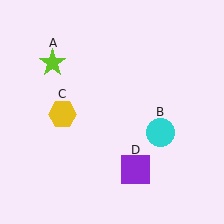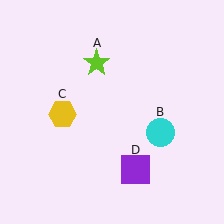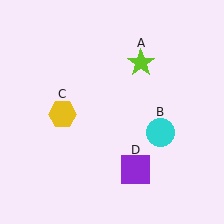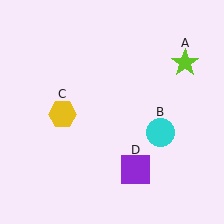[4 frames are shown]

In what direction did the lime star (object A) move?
The lime star (object A) moved right.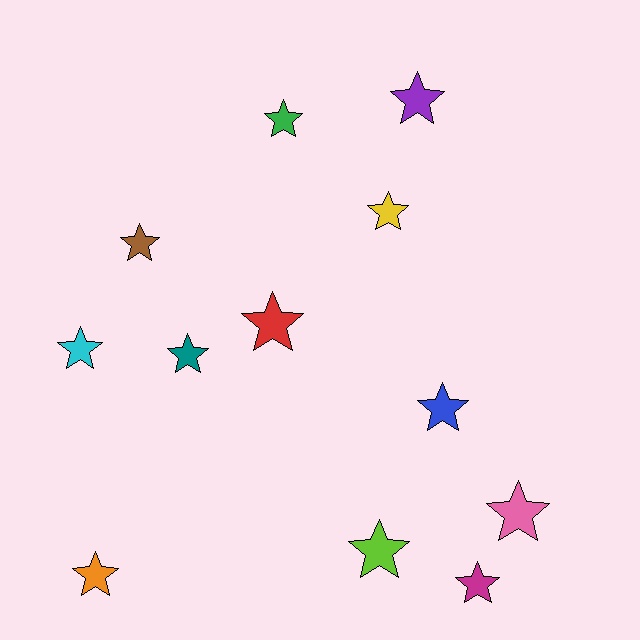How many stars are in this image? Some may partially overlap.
There are 12 stars.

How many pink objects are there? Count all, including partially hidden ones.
There is 1 pink object.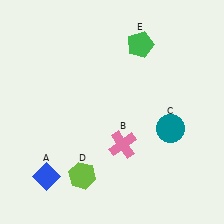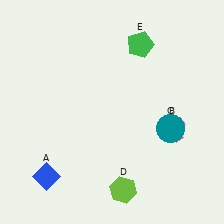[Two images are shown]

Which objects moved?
The objects that moved are: the pink cross (B), the lime hexagon (D).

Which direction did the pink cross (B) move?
The pink cross (B) moved right.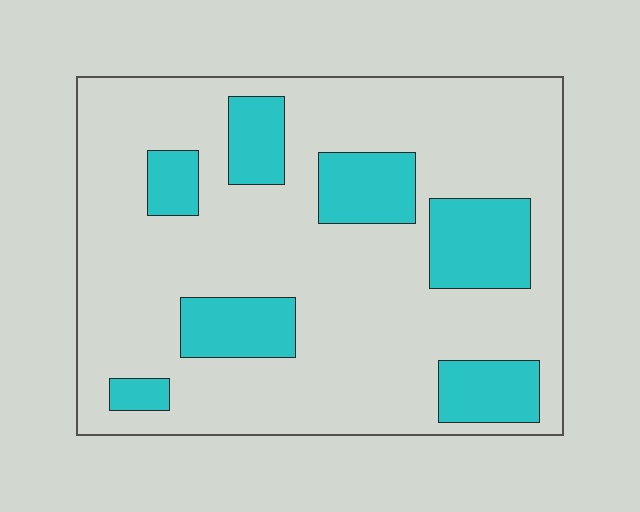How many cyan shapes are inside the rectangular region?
7.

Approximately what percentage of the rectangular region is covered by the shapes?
Approximately 25%.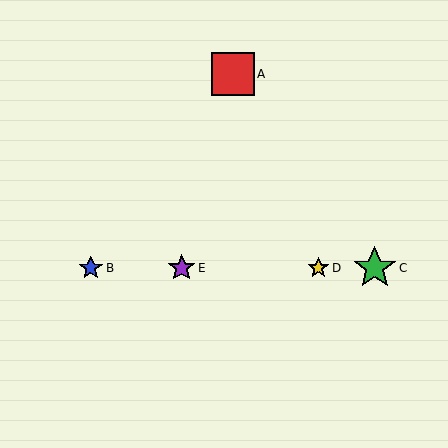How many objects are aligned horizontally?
4 objects (B, C, D, E) are aligned horizontally.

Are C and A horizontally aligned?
No, C is at y≈268 and A is at y≈74.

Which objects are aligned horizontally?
Objects B, C, D, E are aligned horizontally.